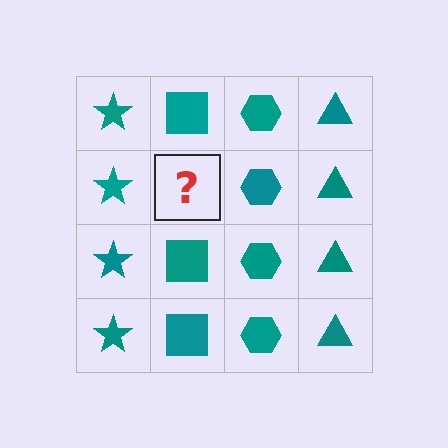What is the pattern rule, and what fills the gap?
The rule is that each column has a consistent shape. The gap should be filled with a teal square.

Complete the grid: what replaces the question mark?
The question mark should be replaced with a teal square.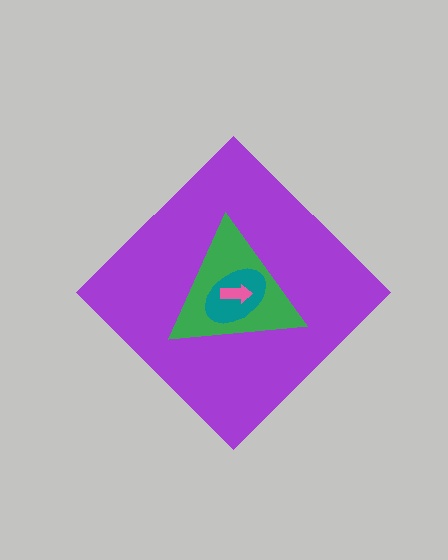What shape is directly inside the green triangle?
The teal ellipse.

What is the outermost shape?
The purple diamond.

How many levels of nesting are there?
4.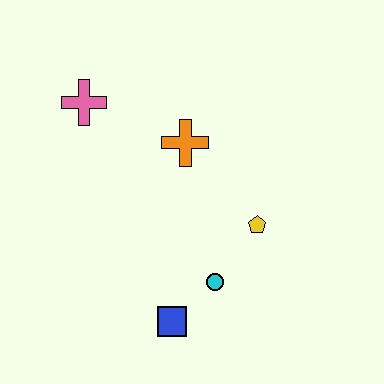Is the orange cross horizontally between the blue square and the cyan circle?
Yes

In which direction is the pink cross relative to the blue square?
The pink cross is above the blue square.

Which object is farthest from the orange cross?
The blue square is farthest from the orange cross.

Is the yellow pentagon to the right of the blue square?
Yes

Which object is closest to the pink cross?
The orange cross is closest to the pink cross.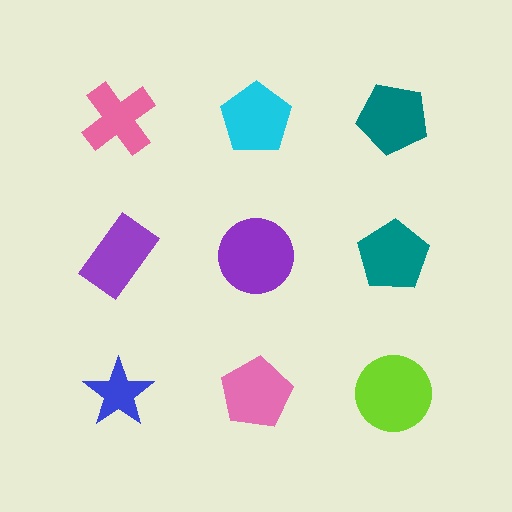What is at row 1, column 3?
A teal pentagon.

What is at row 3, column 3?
A lime circle.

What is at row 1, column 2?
A cyan pentagon.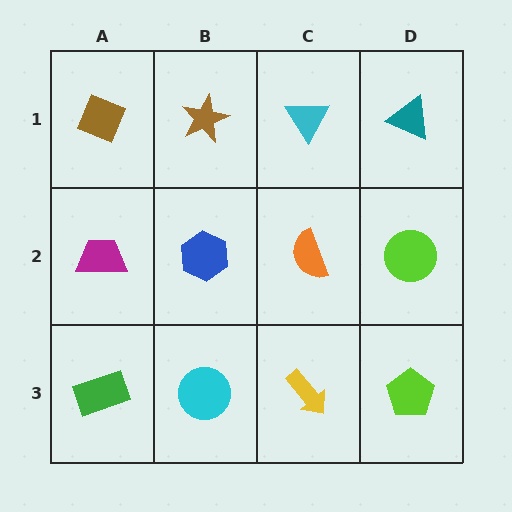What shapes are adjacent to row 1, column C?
An orange semicircle (row 2, column C), a brown star (row 1, column B), a teal triangle (row 1, column D).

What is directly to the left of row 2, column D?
An orange semicircle.